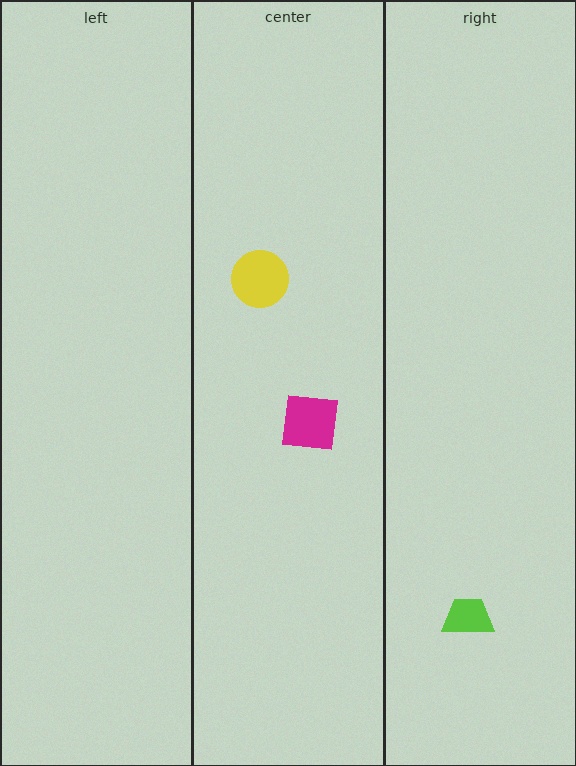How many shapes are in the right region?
1.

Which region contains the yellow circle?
The center region.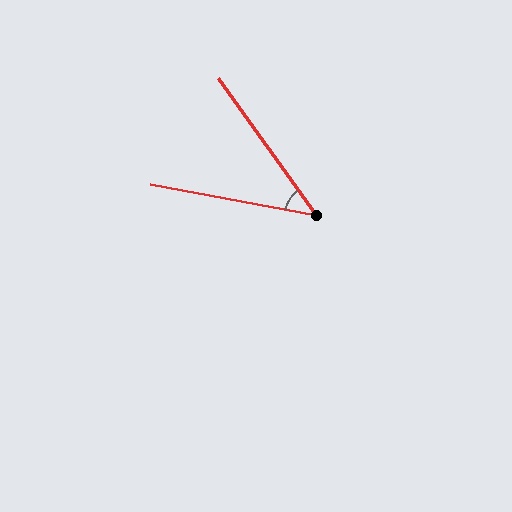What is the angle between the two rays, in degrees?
Approximately 44 degrees.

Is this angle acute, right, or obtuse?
It is acute.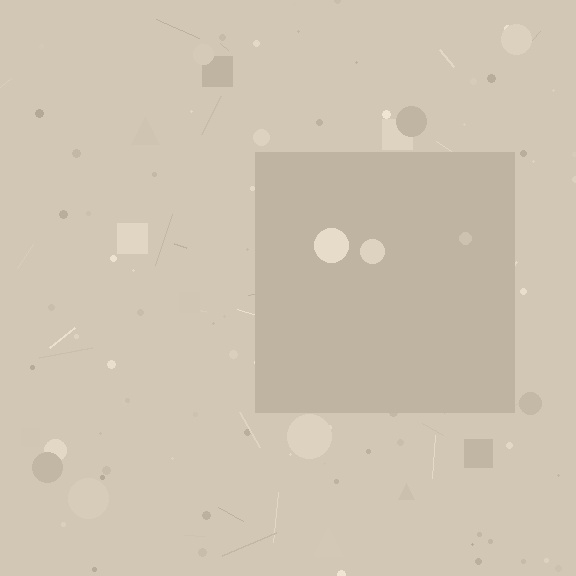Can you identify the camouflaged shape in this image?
The camouflaged shape is a square.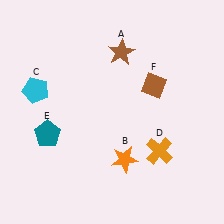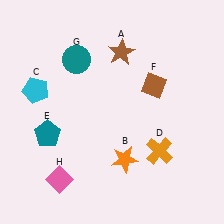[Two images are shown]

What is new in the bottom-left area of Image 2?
A pink diamond (H) was added in the bottom-left area of Image 2.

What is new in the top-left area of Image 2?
A teal circle (G) was added in the top-left area of Image 2.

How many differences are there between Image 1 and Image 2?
There are 2 differences between the two images.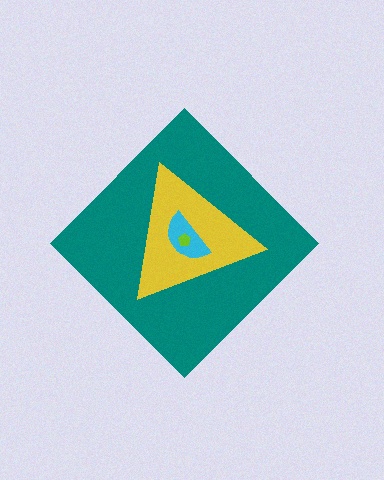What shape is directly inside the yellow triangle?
The cyan semicircle.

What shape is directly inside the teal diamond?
The yellow triangle.